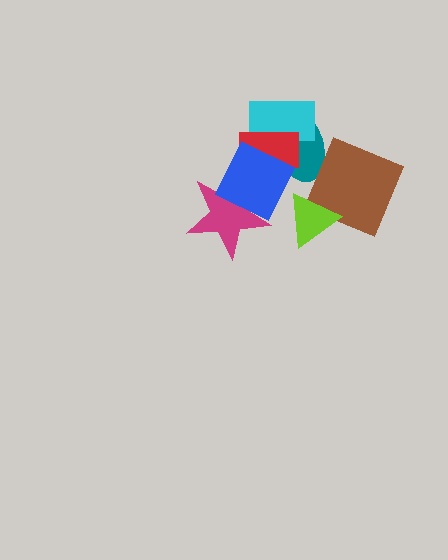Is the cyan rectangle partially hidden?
Yes, it is partially covered by another shape.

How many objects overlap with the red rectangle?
3 objects overlap with the red rectangle.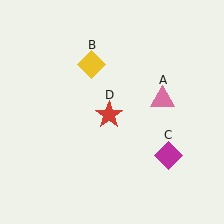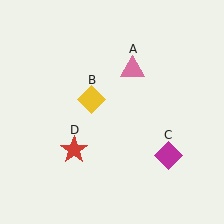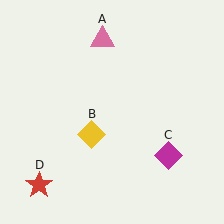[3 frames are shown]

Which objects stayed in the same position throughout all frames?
Magenta diamond (object C) remained stationary.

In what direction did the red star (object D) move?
The red star (object D) moved down and to the left.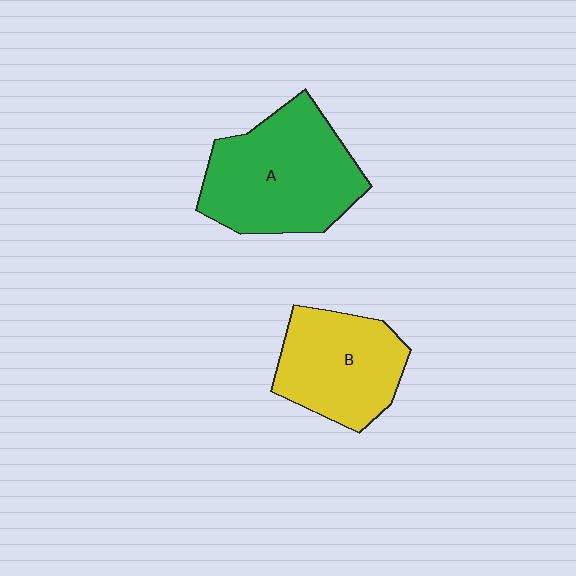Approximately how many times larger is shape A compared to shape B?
Approximately 1.3 times.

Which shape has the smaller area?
Shape B (yellow).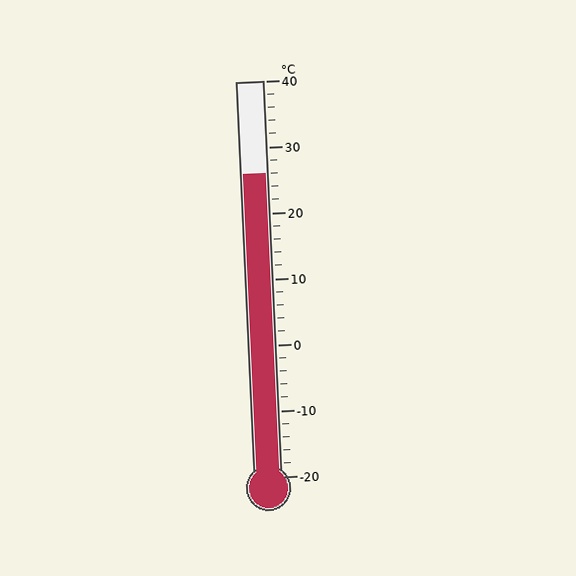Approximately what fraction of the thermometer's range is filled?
The thermometer is filled to approximately 75% of its range.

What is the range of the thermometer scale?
The thermometer scale ranges from -20°C to 40°C.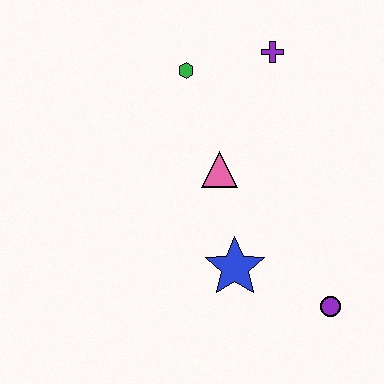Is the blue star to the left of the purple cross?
Yes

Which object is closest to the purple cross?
The green hexagon is closest to the purple cross.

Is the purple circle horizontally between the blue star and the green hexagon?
No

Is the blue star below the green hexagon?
Yes